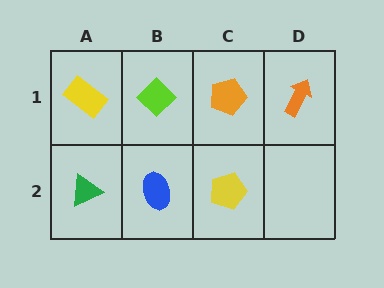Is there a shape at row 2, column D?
No, that cell is empty.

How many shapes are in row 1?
4 shapes.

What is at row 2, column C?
A yellow pentagon.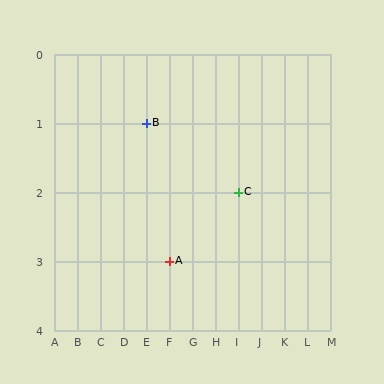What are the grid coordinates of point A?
Point A is at grid coordinates (F, 3).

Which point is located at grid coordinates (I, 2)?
Point C is at (I, 2).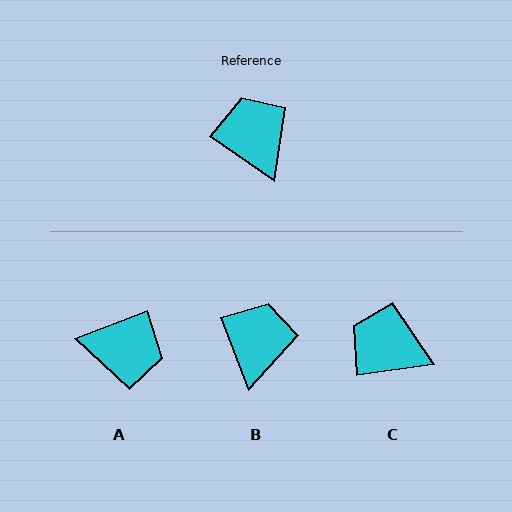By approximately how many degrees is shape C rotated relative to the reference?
Approximately 43 degrees counter-clockwise.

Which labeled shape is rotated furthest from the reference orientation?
A, about 124 degrees away.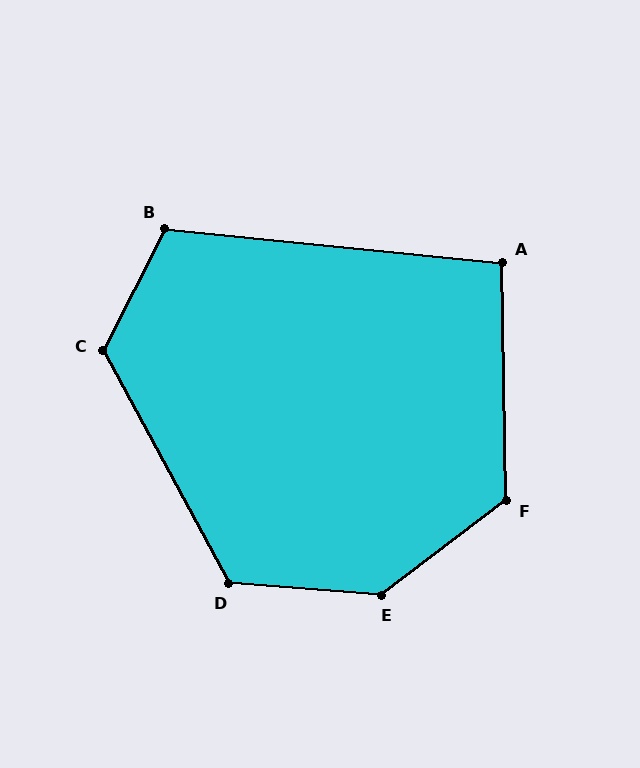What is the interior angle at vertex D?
Approximately 122 degrees (obtuse).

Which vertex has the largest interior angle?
E, at approximately 139 degrees.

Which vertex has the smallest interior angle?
A, at approximately 97 degrees.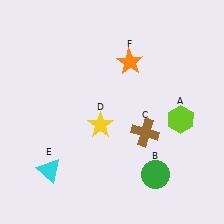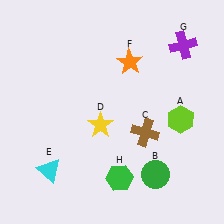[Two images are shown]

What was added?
A purple cross (G), a green hexagon (H) were added in Image 2.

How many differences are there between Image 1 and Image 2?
There are 2 differences between the two images.